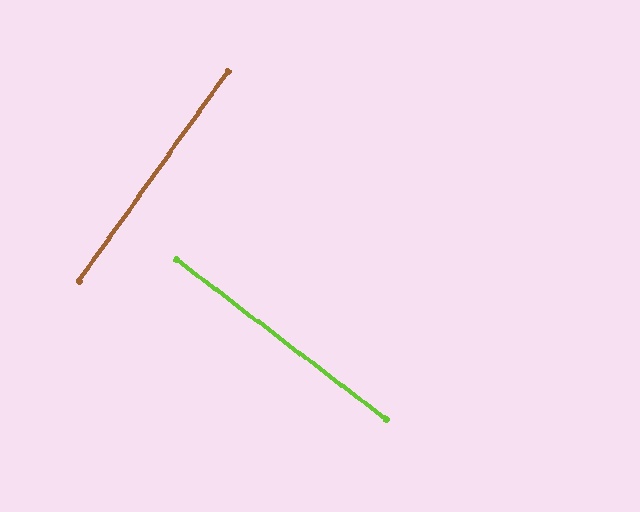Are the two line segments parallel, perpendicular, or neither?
Perpendicular — they meet at approximately 88°.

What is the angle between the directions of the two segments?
Approximately 88 degrees.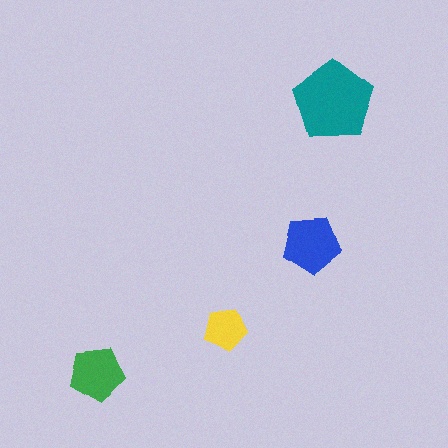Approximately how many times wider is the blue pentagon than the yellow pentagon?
About 1.5 times wider.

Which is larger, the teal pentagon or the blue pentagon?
The teal one.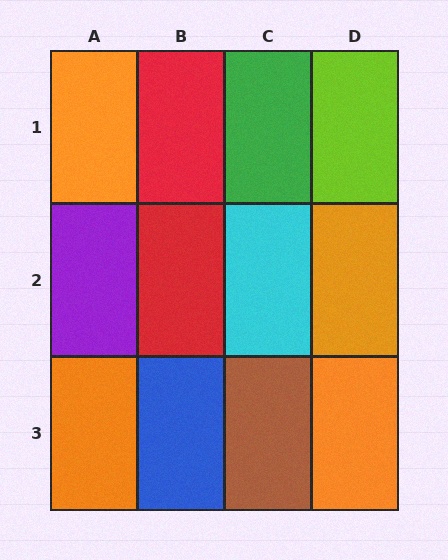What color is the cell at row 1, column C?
Green.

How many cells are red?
2 cells are red.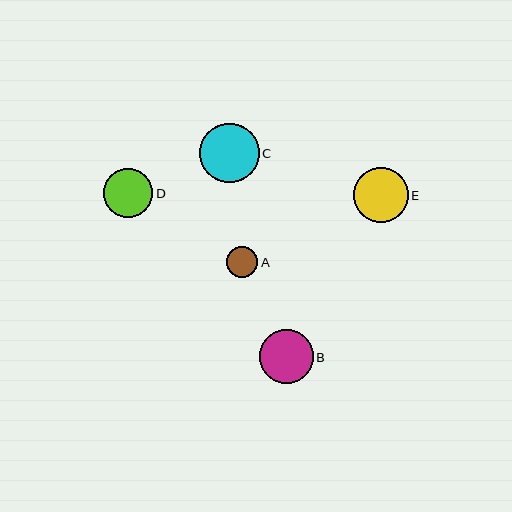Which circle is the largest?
Circle C is the largest with a size of approximately 59 pixels.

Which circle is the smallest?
Circle A is the smallest with a size of approximately 31 pixels.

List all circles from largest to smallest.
From largest to smallest: C, E, B, D, A.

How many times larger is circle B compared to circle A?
Circle B is approximately 1.7 times the size of circle A.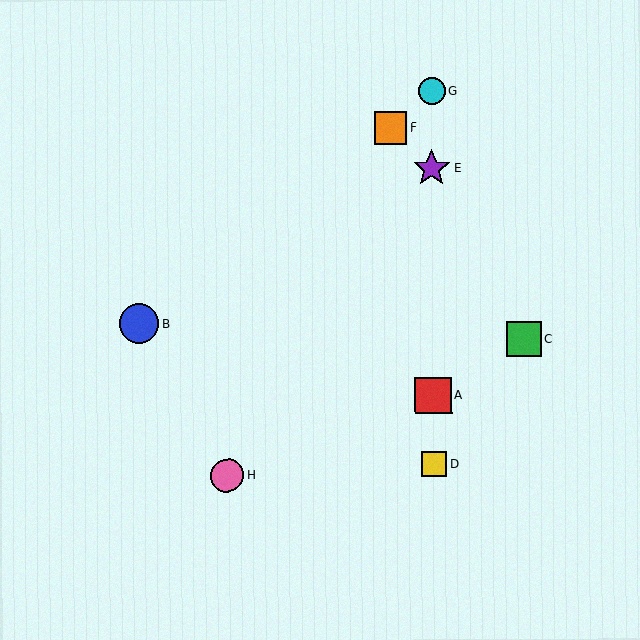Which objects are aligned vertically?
Objects A, D, E, G are aligned vertically.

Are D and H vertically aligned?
No, D is at x≈434 and H is at x≈227.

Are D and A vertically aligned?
Yes, both are at x≈434.